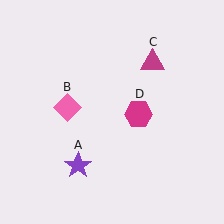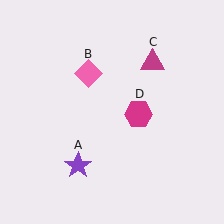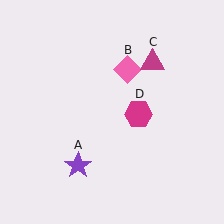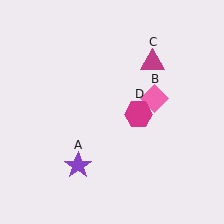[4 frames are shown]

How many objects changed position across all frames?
1 object changed position: pink diamond (object B).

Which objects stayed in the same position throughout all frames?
Purple star (object A) and magenta triangle (object C) and magenta hexagon (object D) remained stationary.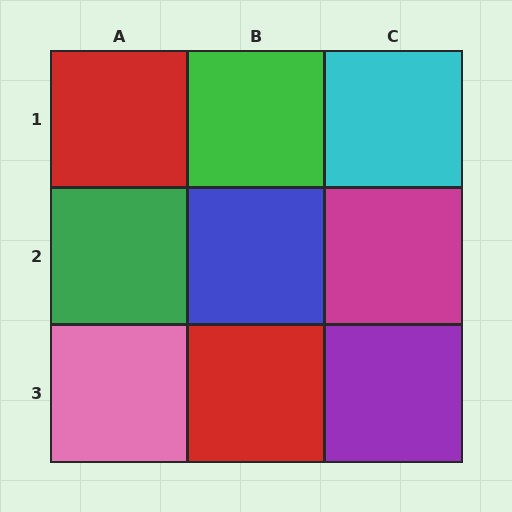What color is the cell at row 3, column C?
Purple.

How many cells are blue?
1 cell is blue.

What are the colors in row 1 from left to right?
Red, green, cyan.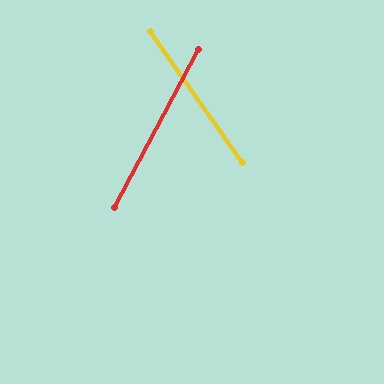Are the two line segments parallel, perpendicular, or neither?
Neither parallel nor perpendicular — they differ by about 63°.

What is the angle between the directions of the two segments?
Approximately 63 degrees.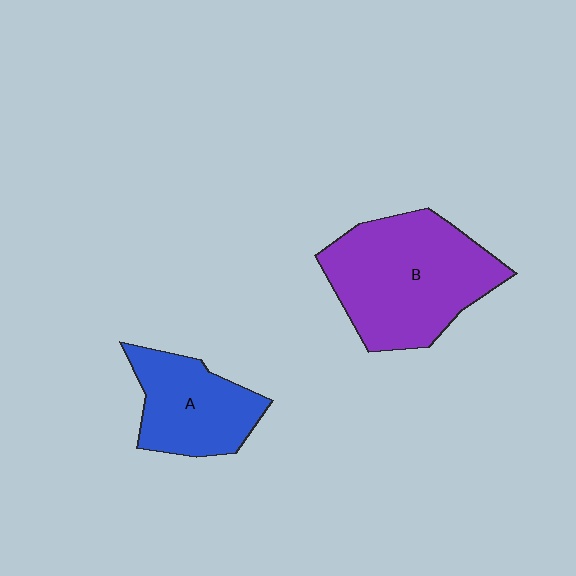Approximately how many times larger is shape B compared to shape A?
Approximately 1.7 times.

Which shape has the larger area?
Shape B (purple).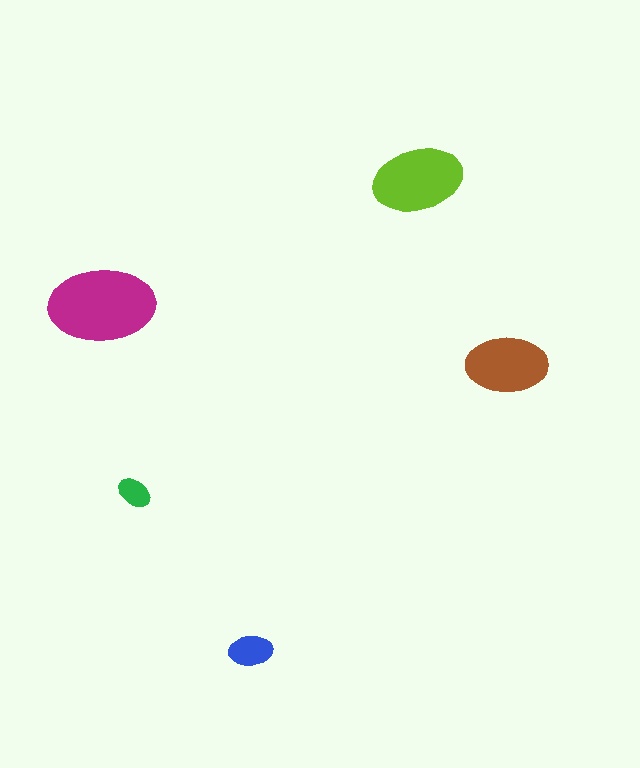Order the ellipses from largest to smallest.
the magenta one, the lime one, the brown one, the blue one, the green one.